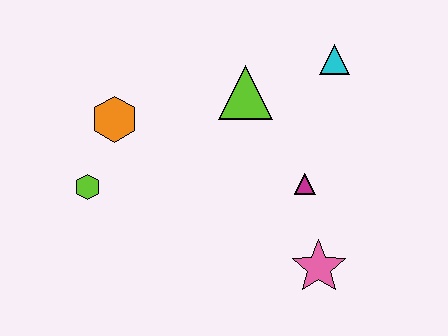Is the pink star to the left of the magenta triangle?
No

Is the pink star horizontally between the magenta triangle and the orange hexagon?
No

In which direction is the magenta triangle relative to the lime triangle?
The magenta triangle is below the lime triangle.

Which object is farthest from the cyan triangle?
The lime hexagon is farthest from the cyan triangle.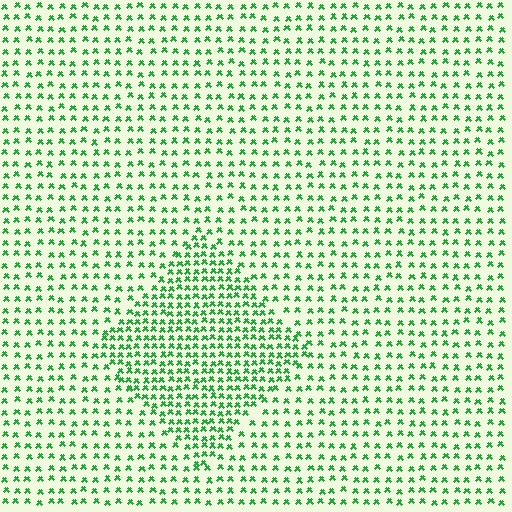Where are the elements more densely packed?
The elements are more densely packed inside the diamond boundary.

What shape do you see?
I see a diamond.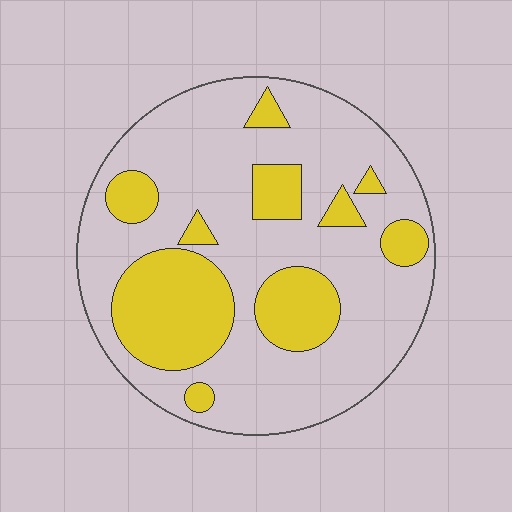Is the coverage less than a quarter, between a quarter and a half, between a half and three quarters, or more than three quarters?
Between a quarter and a half.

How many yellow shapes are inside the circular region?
10.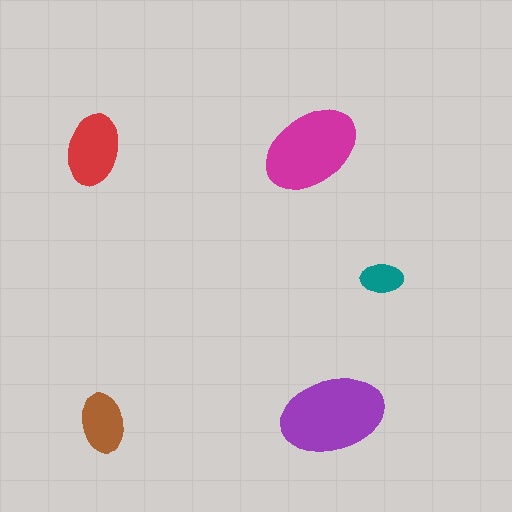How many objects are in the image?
There are 5 objects in the image.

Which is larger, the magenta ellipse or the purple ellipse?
The purple one.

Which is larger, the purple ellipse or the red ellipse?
The purple one.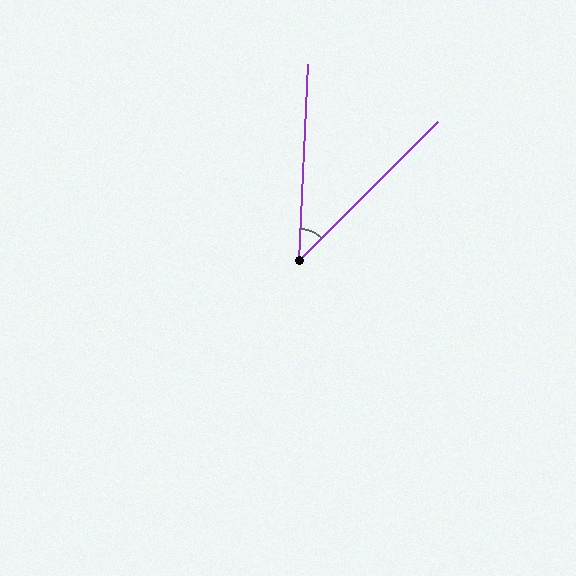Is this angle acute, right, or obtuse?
It is acute.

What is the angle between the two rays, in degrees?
Approximately 42 degrees.